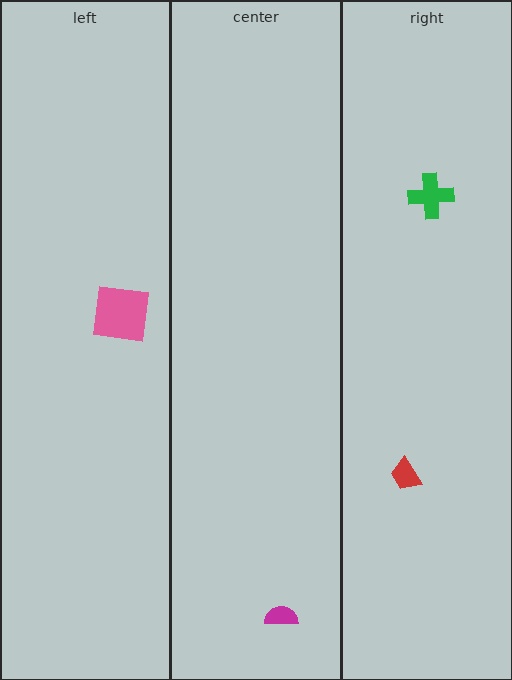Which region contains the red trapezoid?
The right region.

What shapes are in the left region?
The pink square.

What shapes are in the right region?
The red trapezoid, the green cross.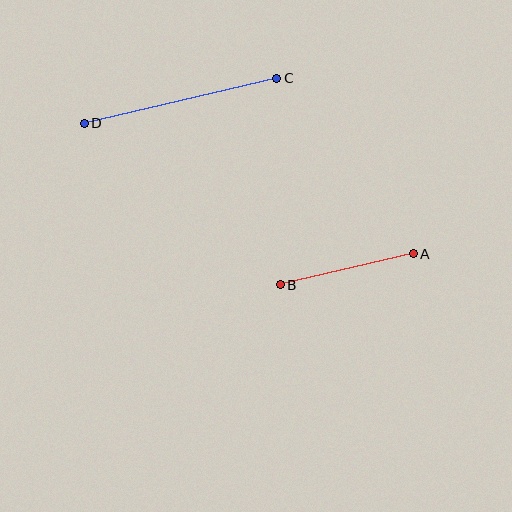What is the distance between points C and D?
The distance is approximately 198 pixels.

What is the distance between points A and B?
The distance is approximately 136 pixels.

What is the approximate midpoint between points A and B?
The midpoint is at approximately (347, 269) pixels.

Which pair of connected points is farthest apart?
Points C and D are farthest apart.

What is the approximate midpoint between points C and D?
The midpoint is at approximately (181, 101) pixels.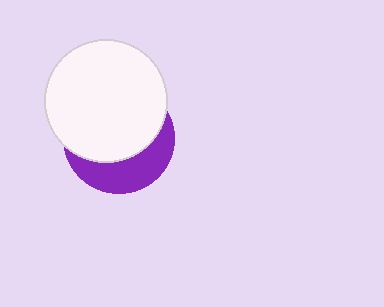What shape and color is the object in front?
The object in front is a white circle.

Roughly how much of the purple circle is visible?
A small part of it is visible (roughly 36%).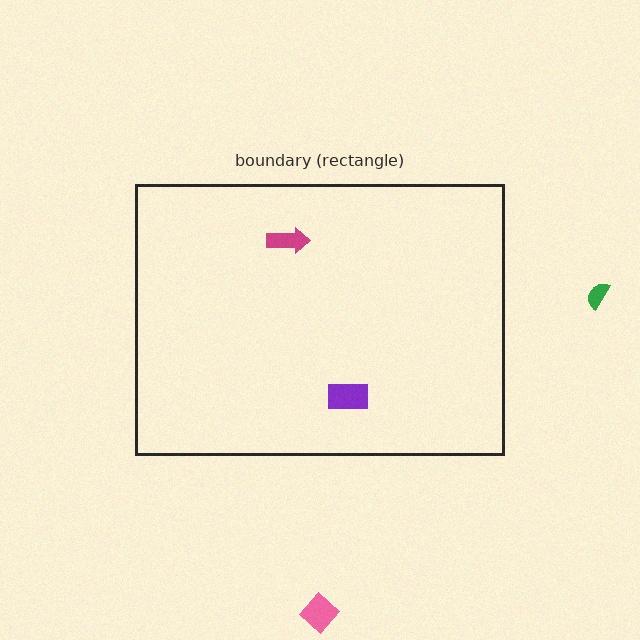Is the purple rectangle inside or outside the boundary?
Inside.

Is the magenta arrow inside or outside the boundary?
Inside.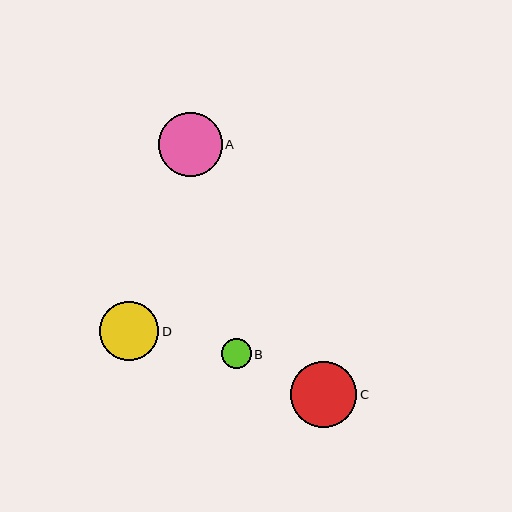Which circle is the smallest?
Circle B is the smallest with a size of approximately 30 pixels.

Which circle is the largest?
Circle C is the largest with a size of approximately 66 pixels.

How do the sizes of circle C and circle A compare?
Circle C and circle A are approximately the same size.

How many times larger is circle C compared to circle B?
Circle C is approximately 2.2 times the size of circle B.